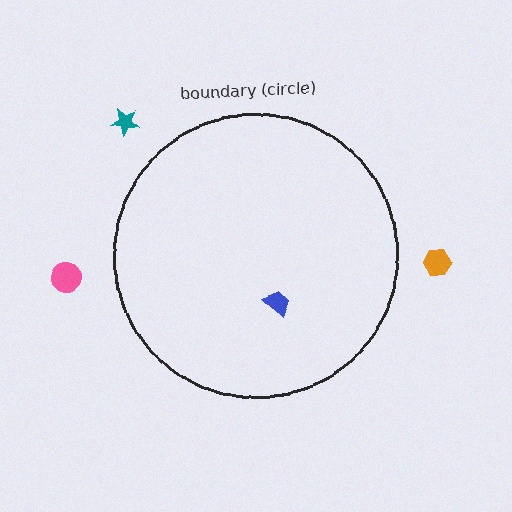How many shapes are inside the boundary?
1 inside, 3 outside.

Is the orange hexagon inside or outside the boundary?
Outside.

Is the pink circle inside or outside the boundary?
Outside.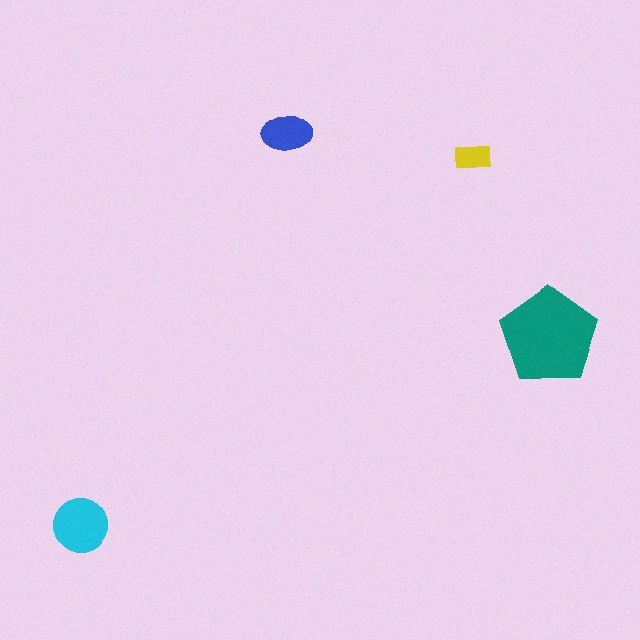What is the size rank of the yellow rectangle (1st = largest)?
4th.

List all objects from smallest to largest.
The yellow rectangle, the blue ellipse, the cyan circle, the teal pentagon.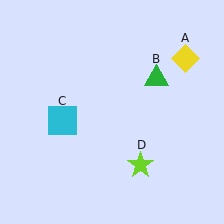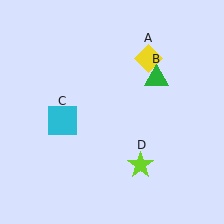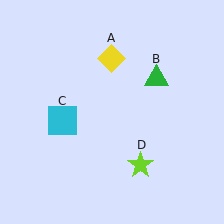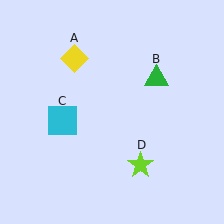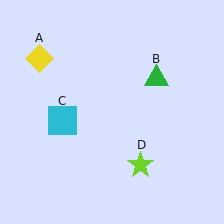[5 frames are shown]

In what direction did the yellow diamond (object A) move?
The yellow diamond (object A) moved left.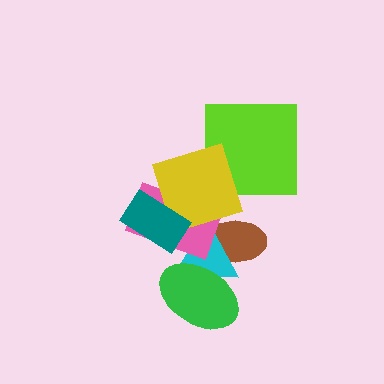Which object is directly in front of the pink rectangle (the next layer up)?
The yellow square is directly in front of the pink rectangle.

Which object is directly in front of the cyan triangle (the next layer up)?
The green ellipse is directly in front of the cyan triangle.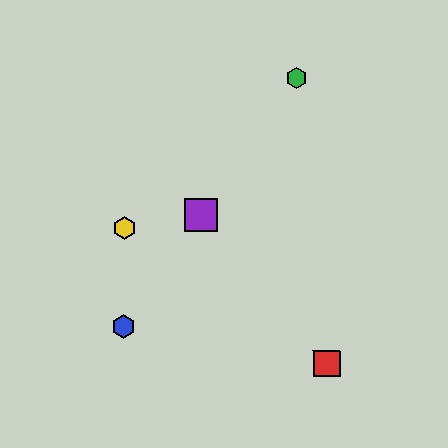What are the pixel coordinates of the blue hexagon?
The blue hexagon is at (123, 327).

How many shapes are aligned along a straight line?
3 shapes (the blue hexagon, the green hexagon, the purple square) are aligned along a straight line.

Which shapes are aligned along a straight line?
The blue hexagon, the green hexagon, the purple square are aligned along a straight line.